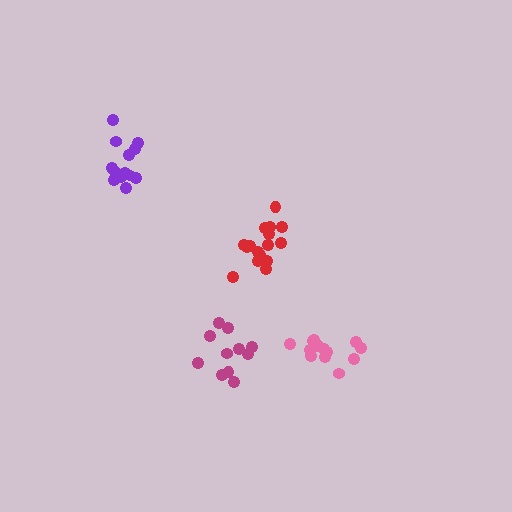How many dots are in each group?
Group 1: 13 dots, Group 2: 11 dots, Group 3: 16 dots, Group 4: 13 dots (53 total).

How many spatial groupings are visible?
There are 4 spatial groupings.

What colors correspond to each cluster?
The clusters are colored: purple, magenta, red, pink.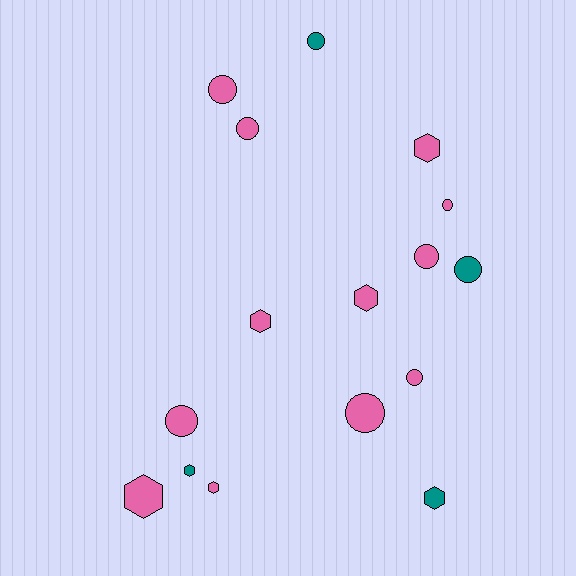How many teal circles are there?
There are 2 teal circles.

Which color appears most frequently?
Pink, with 12 objects.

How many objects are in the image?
There are 16 objects.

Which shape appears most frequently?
Circle, with 9 objects.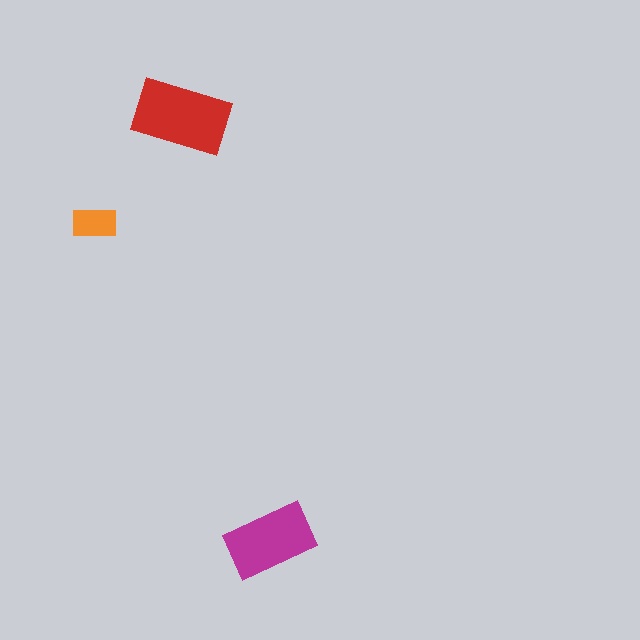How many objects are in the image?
There are 3 objects in the image.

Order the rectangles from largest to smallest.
the red one, the magenta one, the orange one.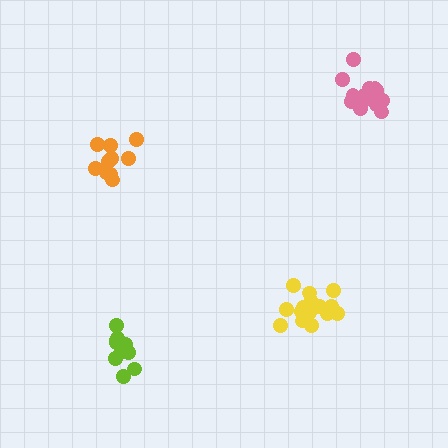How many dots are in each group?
Group 1: 12 dots, Group 2: 15 dots, Group 3: 15 dots, Group 4: 10 dots (52 total).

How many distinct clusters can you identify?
There are 4 distinct clusters.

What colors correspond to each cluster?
The clusters are colored: lime, pink, yellow, orange.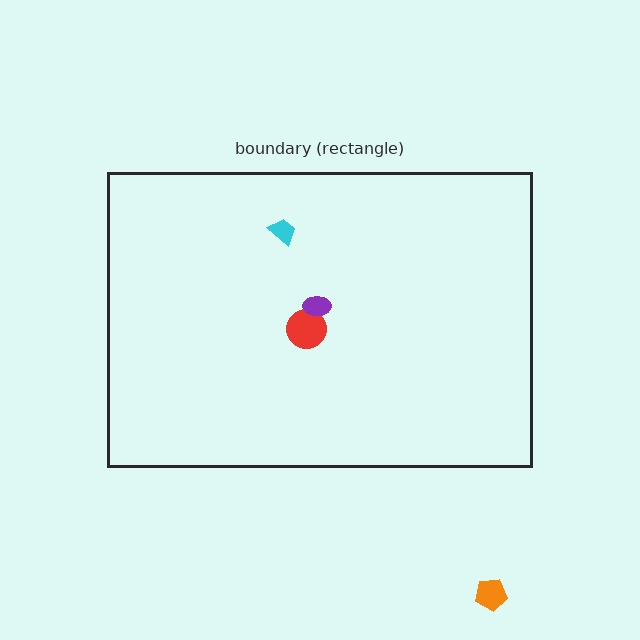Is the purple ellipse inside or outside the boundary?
Inside.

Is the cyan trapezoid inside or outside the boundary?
Inside.